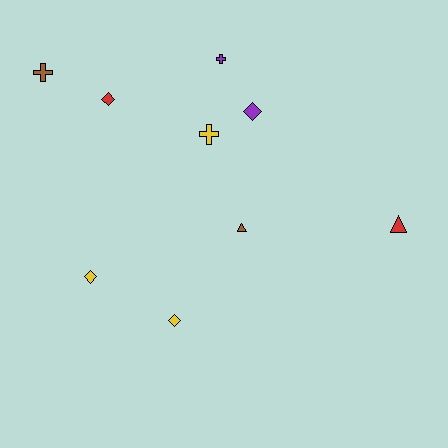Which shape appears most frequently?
Diamond, with 4 objects.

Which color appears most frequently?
Yellow, with 3 objects.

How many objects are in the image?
There are 9 objects.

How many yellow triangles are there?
There are no yellow triangles.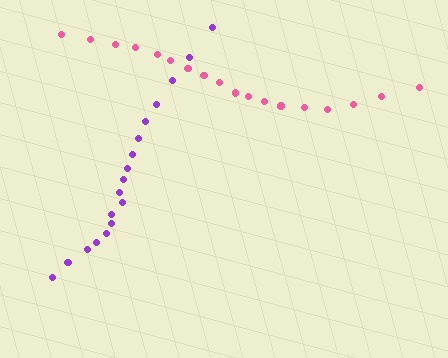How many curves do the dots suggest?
There are 2 distinct paths.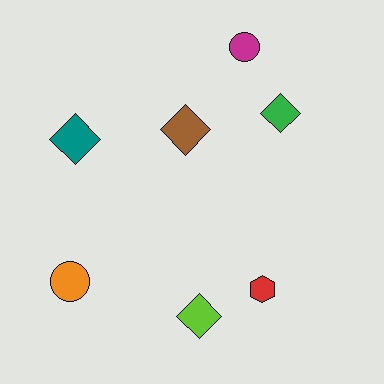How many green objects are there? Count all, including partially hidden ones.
There is 1 green object.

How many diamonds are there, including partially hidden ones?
There are 4 diamonds.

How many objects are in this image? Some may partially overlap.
There are 7 objects.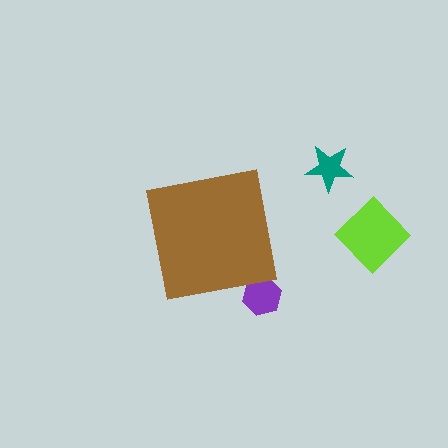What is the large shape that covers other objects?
A brown square.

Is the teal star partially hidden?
No, the teal star is fully visible.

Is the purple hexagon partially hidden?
Yes, the purple hexagon is partially hidden behind the brown square.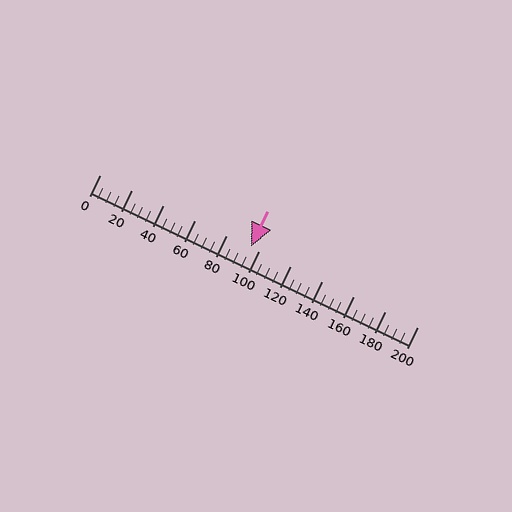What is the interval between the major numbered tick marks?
The major tick marks are spaced 20 units apart.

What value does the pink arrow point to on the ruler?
The pink arrow points to approximately 95.